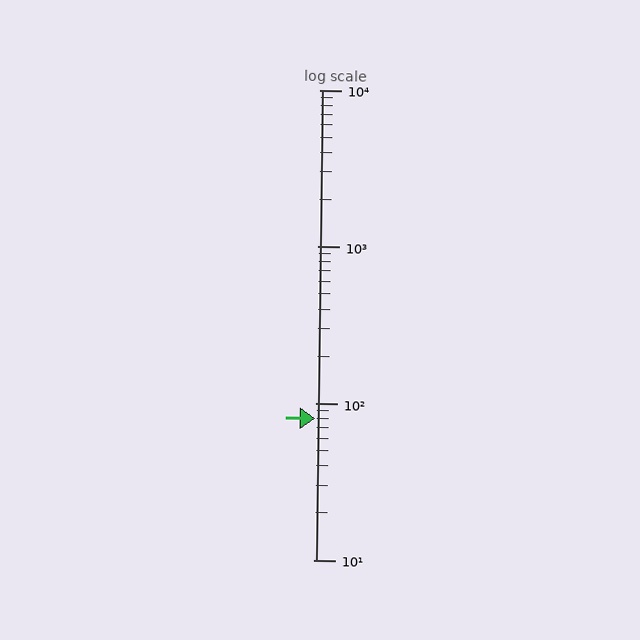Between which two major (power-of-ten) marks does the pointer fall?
The pointer is between 10 and 100.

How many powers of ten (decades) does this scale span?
The scale spans 3 decades, from 10 to 10000.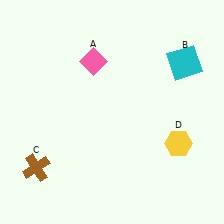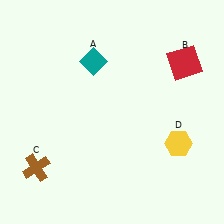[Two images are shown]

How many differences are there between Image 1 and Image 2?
There are 2 differences between the two images.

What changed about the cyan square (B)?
In Image 1, B is cyan. In Image 2, it changed to red.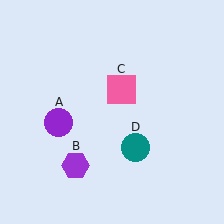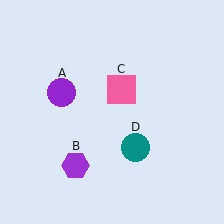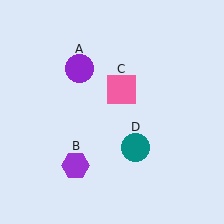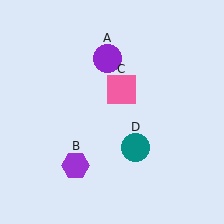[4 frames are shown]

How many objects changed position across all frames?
1 object changed position: purple circle (object A).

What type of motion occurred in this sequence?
The purple circle (object A) rotated clockwise around the center of the scene.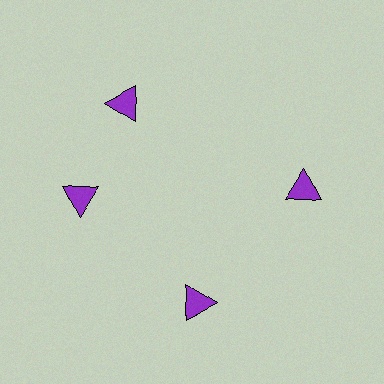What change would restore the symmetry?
The symmetry would be restored by rotating it back into even spacing with its neighbors so that all 4 triangles sit at equal angles and equal distance from the center.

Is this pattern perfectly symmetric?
No. The 4 purple triangles are arranged in a ring, but one element near the 12 o'clock position is rotated out of alignment along the ring, breaking the 4-fold rotational symmetry.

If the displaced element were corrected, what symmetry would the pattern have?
It would have 4-fold rotational symmetry — the pattern would map onto itself every 90 degrees.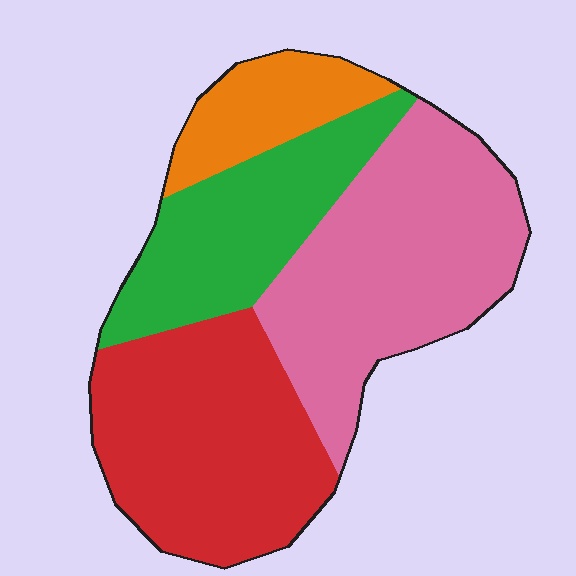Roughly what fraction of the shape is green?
Green covers around 20% of the shape.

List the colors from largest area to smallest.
From largest to smallest: pink, red, green, orange.